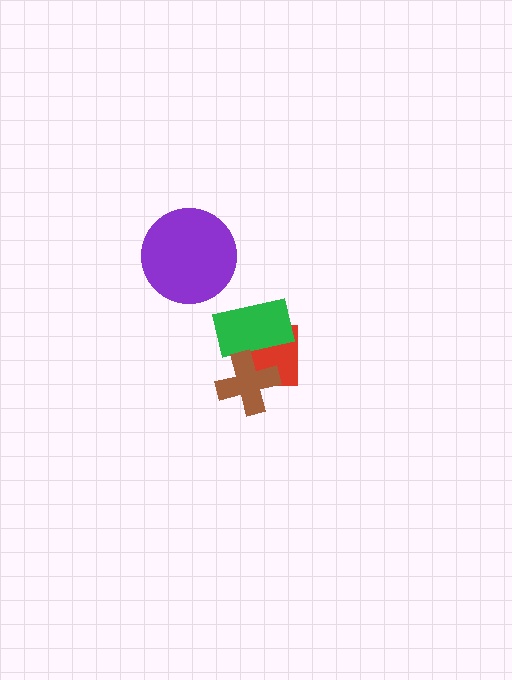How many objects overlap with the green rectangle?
2 objects overlap with the green rectangle.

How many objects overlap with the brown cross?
2 objects overlap with the brown cross.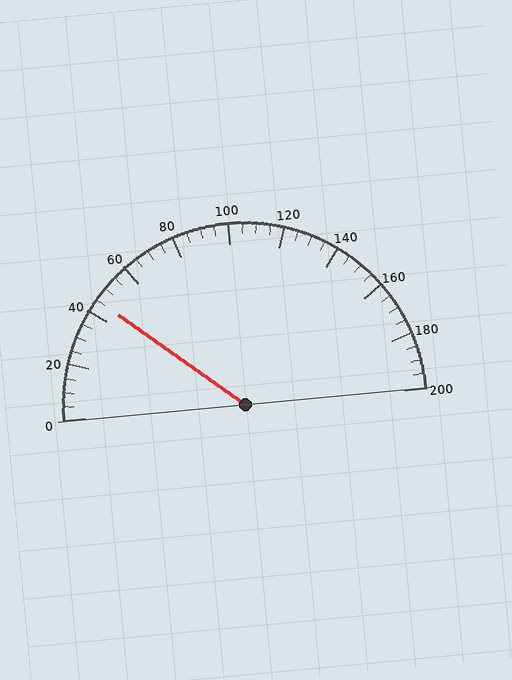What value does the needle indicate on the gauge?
The needle indicates approximately 45.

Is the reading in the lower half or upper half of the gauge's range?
The reading is in the lower half of the range (0 to 200).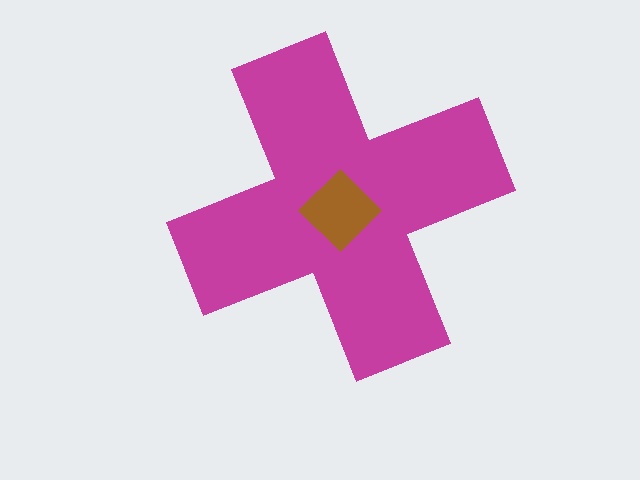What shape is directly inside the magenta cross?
The brown diamond.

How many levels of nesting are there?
2.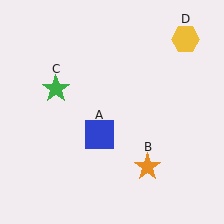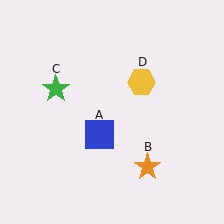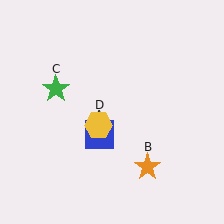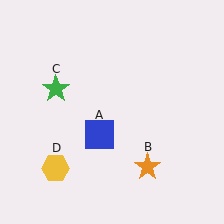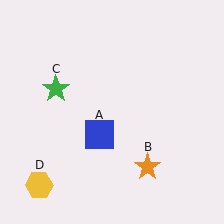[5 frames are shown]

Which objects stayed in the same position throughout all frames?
Blue square (object A) and orange star (object B) and green star (object C) remained stationary.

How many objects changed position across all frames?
1 object changed position: yellow hexagon (object D).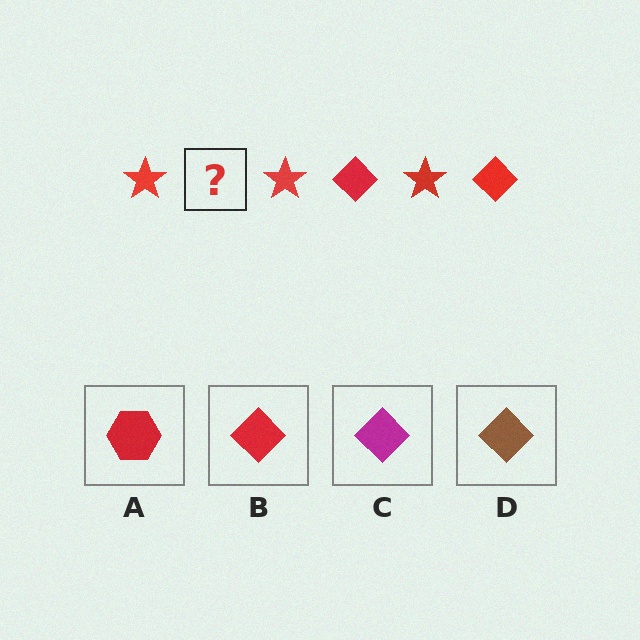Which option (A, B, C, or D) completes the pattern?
B.